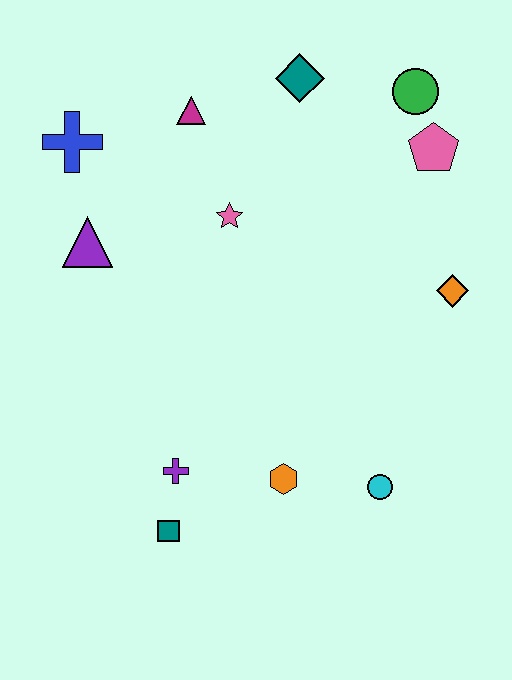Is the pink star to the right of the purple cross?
Yes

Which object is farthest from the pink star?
The teal square is farthest from the pink star.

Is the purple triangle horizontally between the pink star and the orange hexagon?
No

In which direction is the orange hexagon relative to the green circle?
The orange hexagon is below the green circle.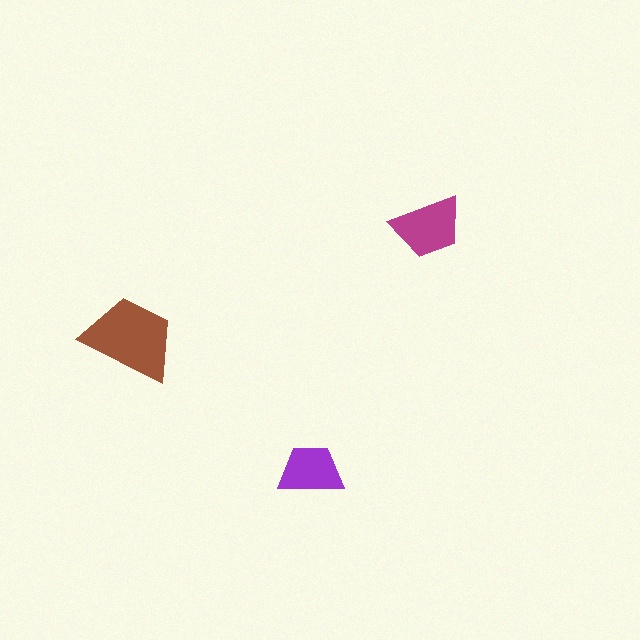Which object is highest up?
The magenta trapezoid is topmost.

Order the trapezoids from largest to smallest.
the brown one, the magenta one, the purple one.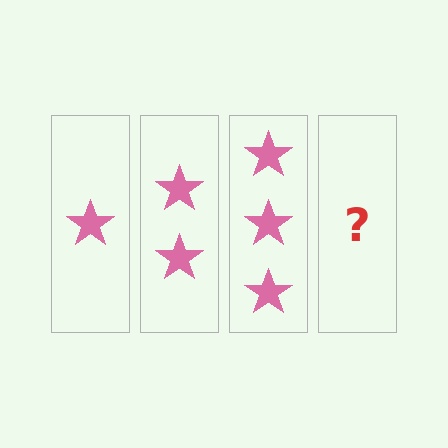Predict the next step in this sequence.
The next step is 4 stars.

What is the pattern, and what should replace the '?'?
The pattern is that each step adds one more star. The '?' should be 4 stars.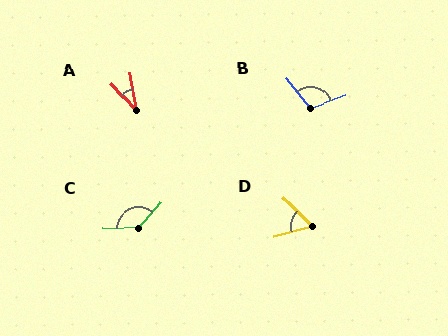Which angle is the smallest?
A, at approximately 33 degrees.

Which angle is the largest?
C, at approximately 131 degrees.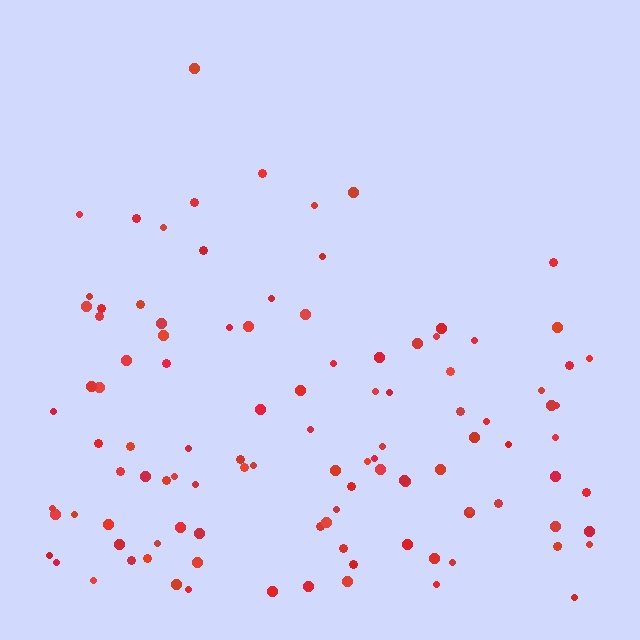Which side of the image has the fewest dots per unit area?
The top.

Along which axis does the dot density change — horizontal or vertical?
Vertical.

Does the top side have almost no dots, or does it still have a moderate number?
Still a moderate number, just noticeably fewer than the bottom.